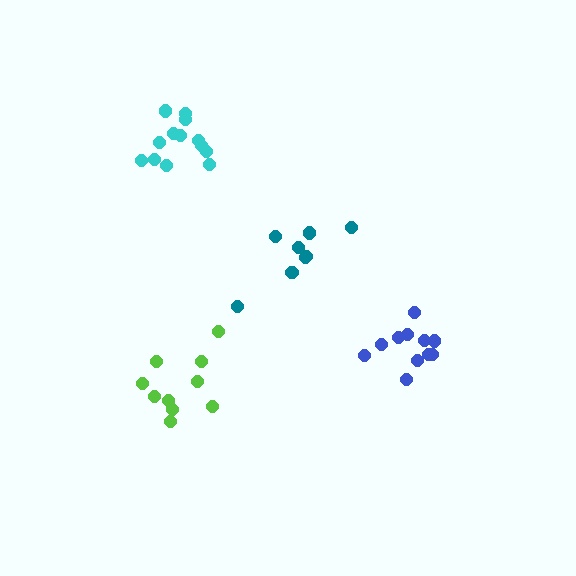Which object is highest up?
The cyan cluster is topmost.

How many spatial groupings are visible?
There are 4 spatial groupings.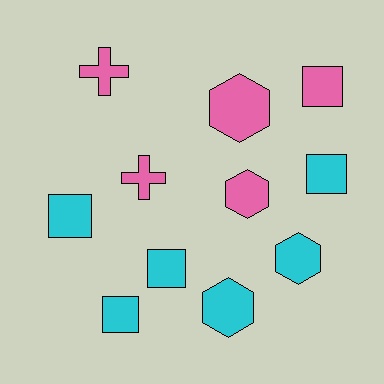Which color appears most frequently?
Cyan, with 6 objects.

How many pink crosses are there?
There are 2 pink crosses.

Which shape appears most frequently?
Square, with 5 objects.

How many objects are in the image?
There are 11 objects.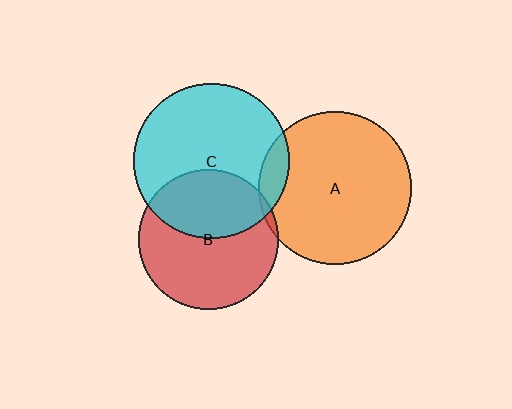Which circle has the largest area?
Circle C (cyan).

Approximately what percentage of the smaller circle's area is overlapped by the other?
Approximately 5%.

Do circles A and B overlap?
Yes.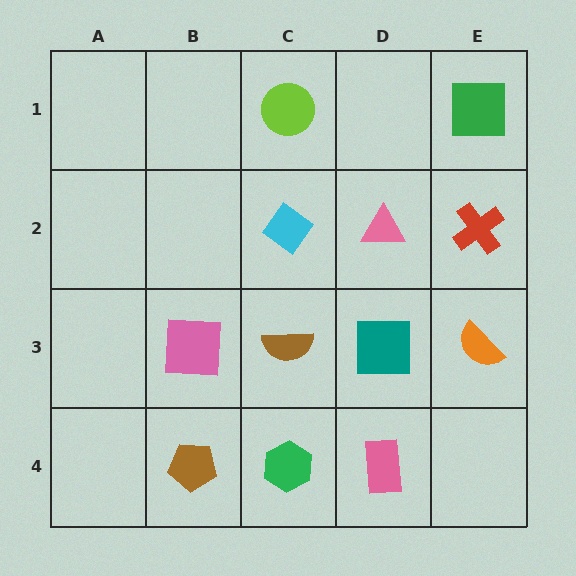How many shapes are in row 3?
4 shapes.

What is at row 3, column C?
A brown semicircle.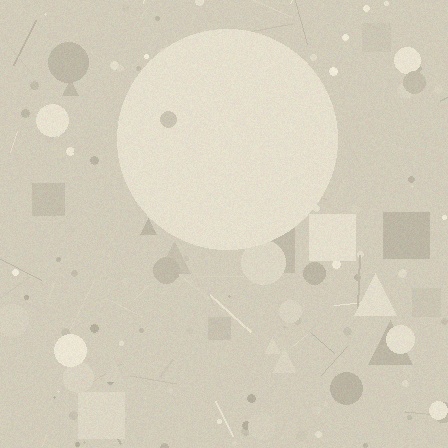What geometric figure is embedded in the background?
A circle is embedded in the background.